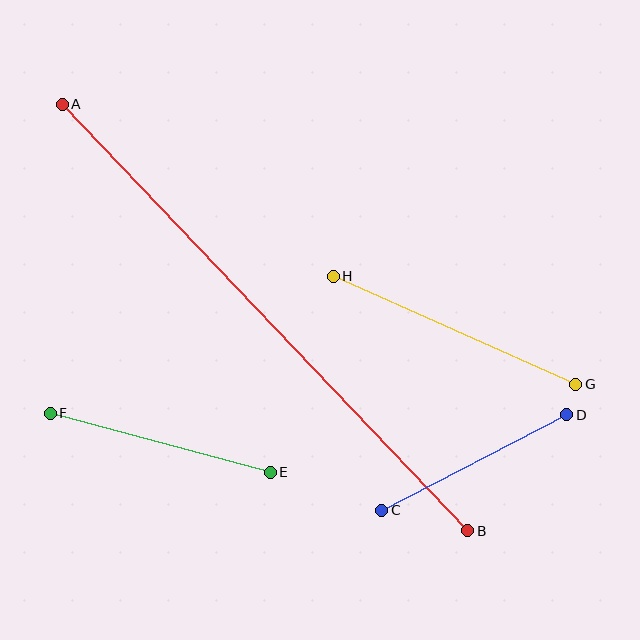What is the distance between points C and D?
The distance is approximately 208 pixels.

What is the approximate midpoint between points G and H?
The midpoint is at approximately (455, 330) pixels.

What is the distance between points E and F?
The distance is approximately 228 pixels.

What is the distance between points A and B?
The distance is approximately 589 pixels.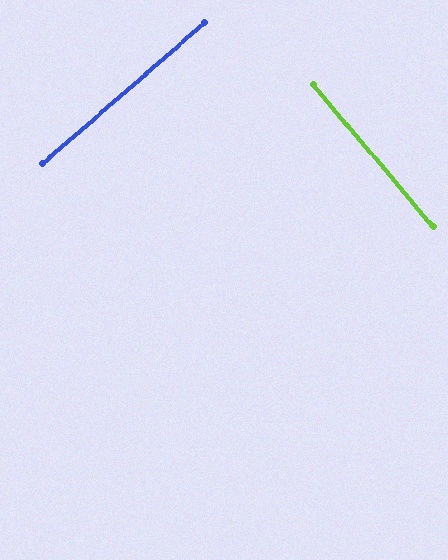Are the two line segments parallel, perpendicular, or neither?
Perpendicular — they meet at approximately 89°.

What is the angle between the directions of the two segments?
Approximately 89 degrees.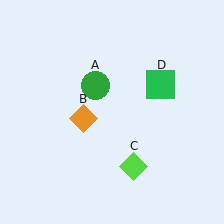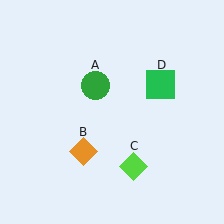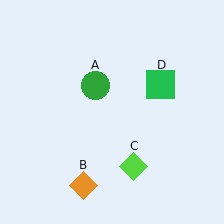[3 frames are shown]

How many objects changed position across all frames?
1 object changed position: orange diamond (object B).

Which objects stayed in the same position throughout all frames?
Green circle (object A) and lime diamond (object C) and green square (object D) remained stationary.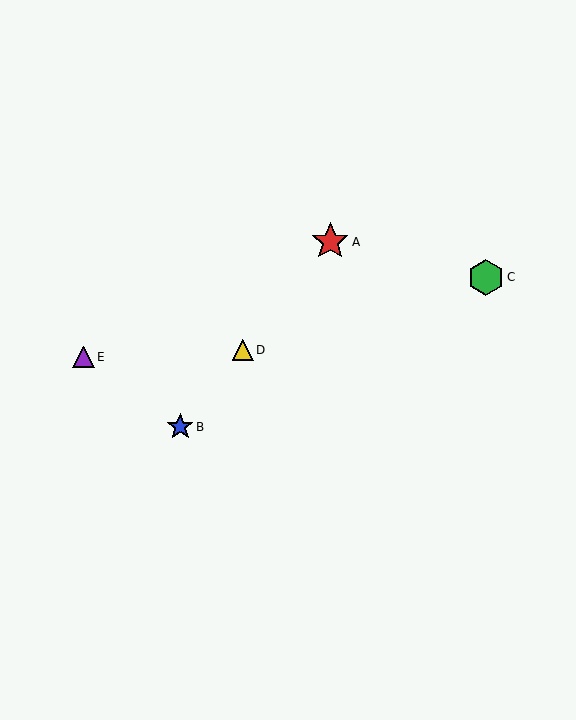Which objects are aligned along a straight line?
Objects A, B, D are aligned along a straight line.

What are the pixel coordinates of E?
Object E is at (83, 357).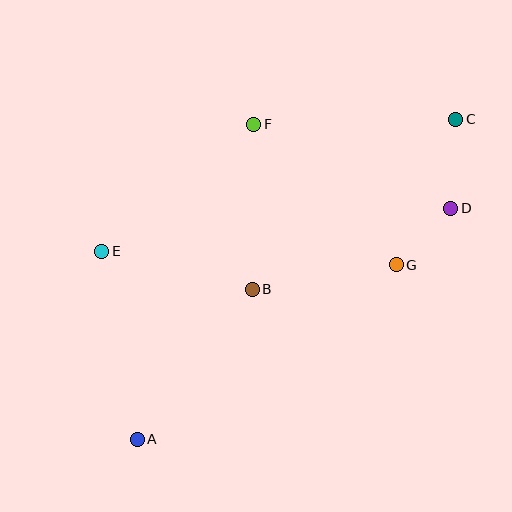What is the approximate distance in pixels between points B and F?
The distance between B and F is approximately 165 pixels.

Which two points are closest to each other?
Points D and G are closest to each other.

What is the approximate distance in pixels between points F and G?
The distance between F and G is approximately 200 pixels.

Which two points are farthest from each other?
Points A and C are farthest from each other.